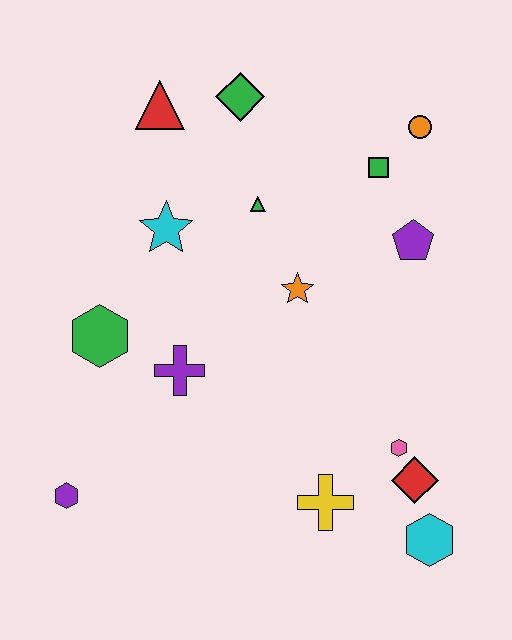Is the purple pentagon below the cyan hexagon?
No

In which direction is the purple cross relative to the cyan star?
The purple cross is below the cyan star.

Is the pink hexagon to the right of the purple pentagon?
No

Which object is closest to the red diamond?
The pink hexagon is closest to the red diamond.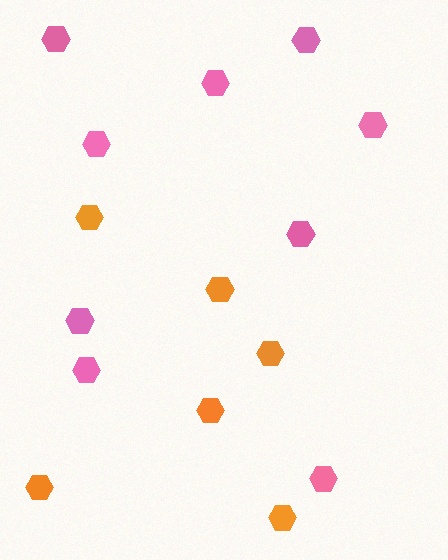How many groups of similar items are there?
There are 2 groups: one group of orange hexagons (6) and one group of pink hexagons (9).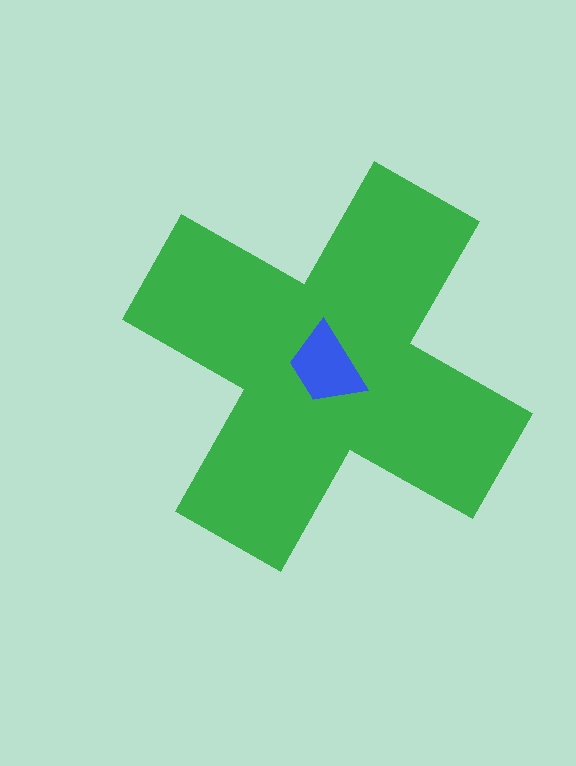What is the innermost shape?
The blue trapezoid.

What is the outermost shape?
The green cross.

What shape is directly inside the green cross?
The blue trapezoid.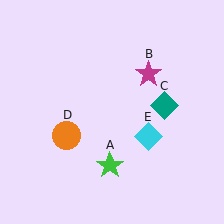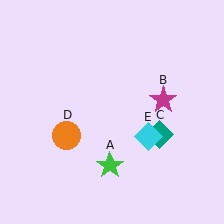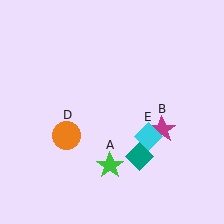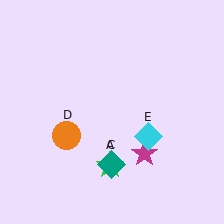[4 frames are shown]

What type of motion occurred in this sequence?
The magenta star (object B), teal diamond (object C) rotated clockwise around the center of the scene.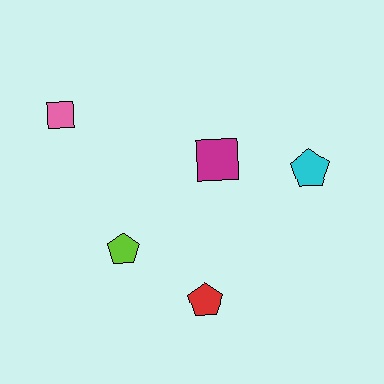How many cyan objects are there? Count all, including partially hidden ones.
There is 1 cyan object.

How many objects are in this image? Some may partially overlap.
There are 5 objects.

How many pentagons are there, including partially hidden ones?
There are 3 pentagons.